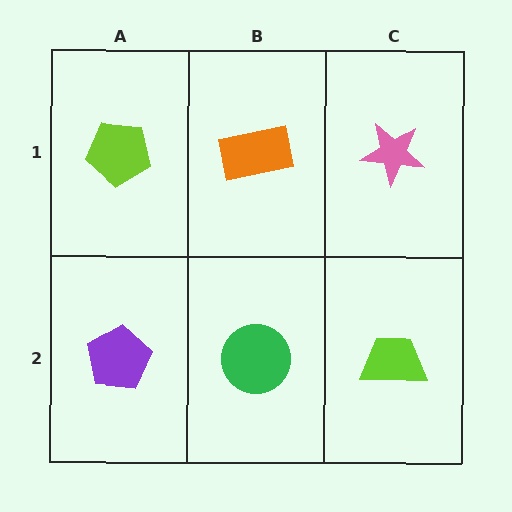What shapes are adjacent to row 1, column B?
A green circle (row 2, column B), a lime pentagon (row 1, column A), a pink star (row 1, column C).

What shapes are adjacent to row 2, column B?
An orange rectangle (row 1, column B), a purple pentagon (row 2, column A), a lime trapezoid (row 2, column C).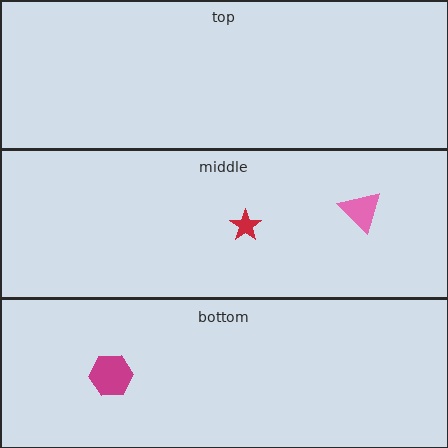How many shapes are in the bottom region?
1.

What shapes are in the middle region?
The red star, the pink triangle.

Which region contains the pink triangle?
The middle region.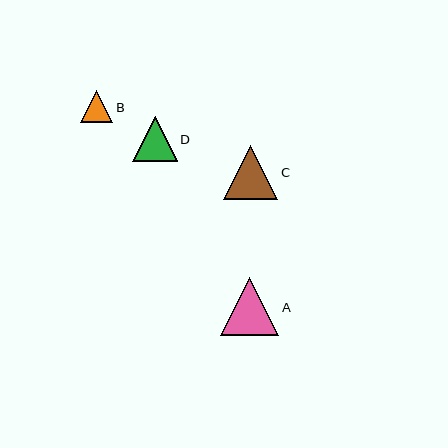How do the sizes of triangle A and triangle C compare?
Triangle A and triangle C are approximately the same size.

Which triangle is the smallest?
Triangle B is the smallest with a size of approximately 32 pixels.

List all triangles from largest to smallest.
From largest to smallest: A, C, D, B.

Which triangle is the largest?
Triangle A is the largest with a size of approximately 58 pixels.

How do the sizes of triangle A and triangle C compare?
Triangle A and triangle C are approximately the same size.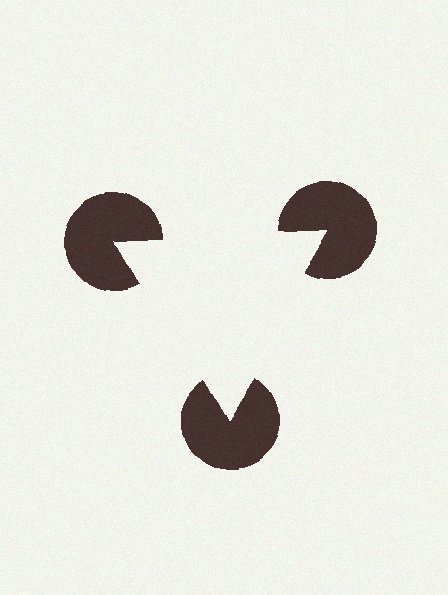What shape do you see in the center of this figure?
An illusory triangle — its edges are inferred from the aligned wedge cuts in the pac-man discs, not physically drawn.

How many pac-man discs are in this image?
There are 3 — one at each vertex of the illusory triangle.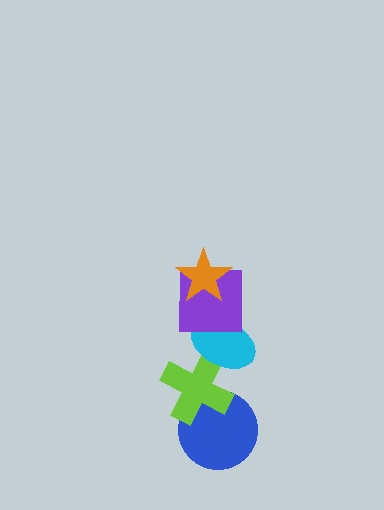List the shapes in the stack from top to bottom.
From top to bottom: the orange star, the purple square, the cyan ellipse, the lime cross, the blue circle.